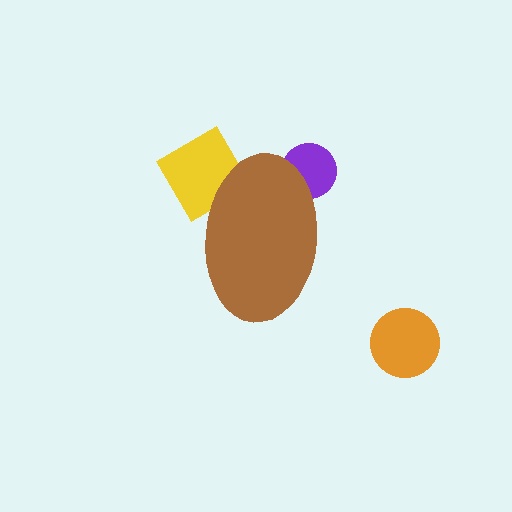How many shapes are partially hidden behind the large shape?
2 shapes are partially hidden.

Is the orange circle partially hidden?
No, the orange circle is fully visible.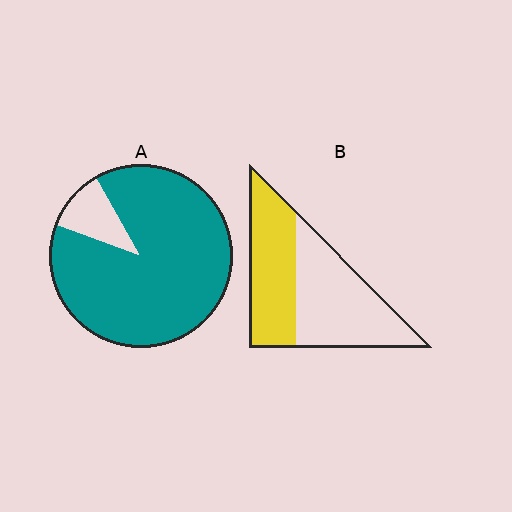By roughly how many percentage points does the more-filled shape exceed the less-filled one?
By roughly 45 percentage points (A over B).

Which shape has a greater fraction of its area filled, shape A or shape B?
Shape A.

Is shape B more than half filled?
No.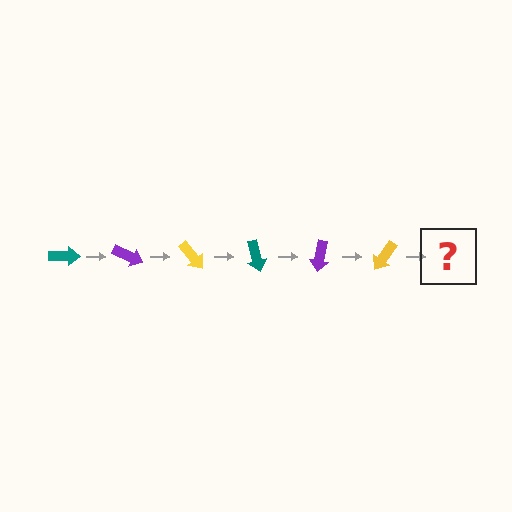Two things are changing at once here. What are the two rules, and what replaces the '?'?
The two rules are that it rotates 25 degrees each step and the color cycles through teal, purple, and yellow. The '?' should be a teal arrow, rotated 150 degrees from the start.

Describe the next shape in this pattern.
It should be a teal arrow, rotated 150 degrees from the start.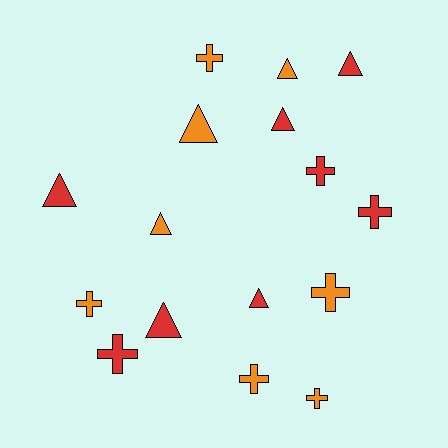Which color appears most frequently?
Red, with 8 objects.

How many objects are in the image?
There are 16 objects.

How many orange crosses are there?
There are 5 orange crosses.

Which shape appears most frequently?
Triangle, with 8 objects.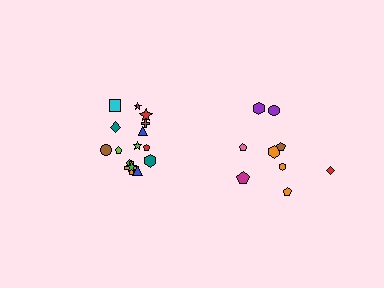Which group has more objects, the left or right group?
The left group.